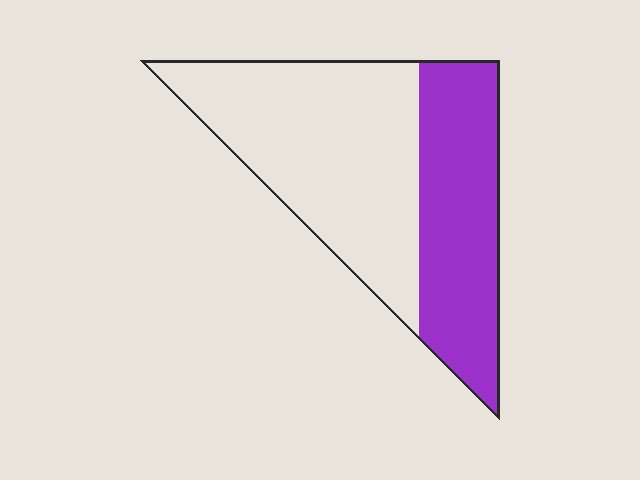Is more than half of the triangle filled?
No.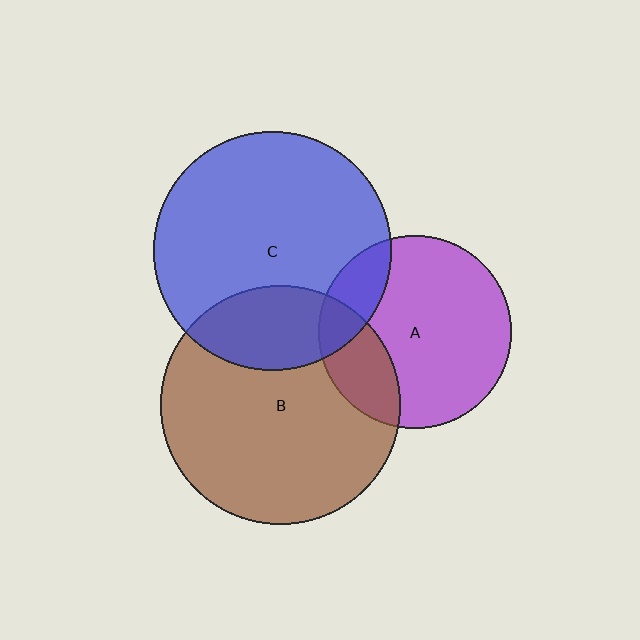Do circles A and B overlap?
Yes.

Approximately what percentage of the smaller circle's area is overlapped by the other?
Approximately 25%.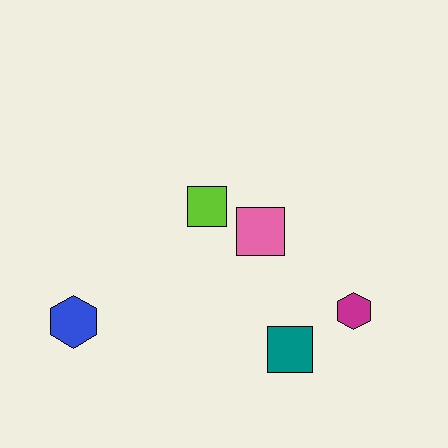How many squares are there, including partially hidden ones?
There are 3 squares.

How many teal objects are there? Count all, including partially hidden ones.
There is 1 teal object.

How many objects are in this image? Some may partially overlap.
There are 5 objects.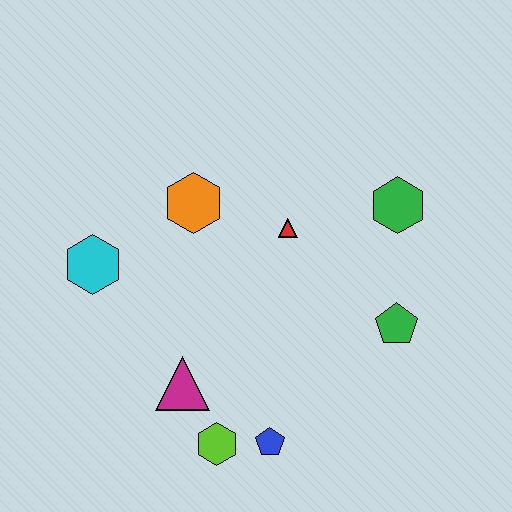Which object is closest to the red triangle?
The orange hexagon is closest to the red triangle.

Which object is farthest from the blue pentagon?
The green hexagon is farthest from the blue pentagon.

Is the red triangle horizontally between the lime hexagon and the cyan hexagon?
No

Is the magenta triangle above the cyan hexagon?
No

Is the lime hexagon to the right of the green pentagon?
No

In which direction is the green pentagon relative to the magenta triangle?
The green pentagon is to the right of the magenta triangle.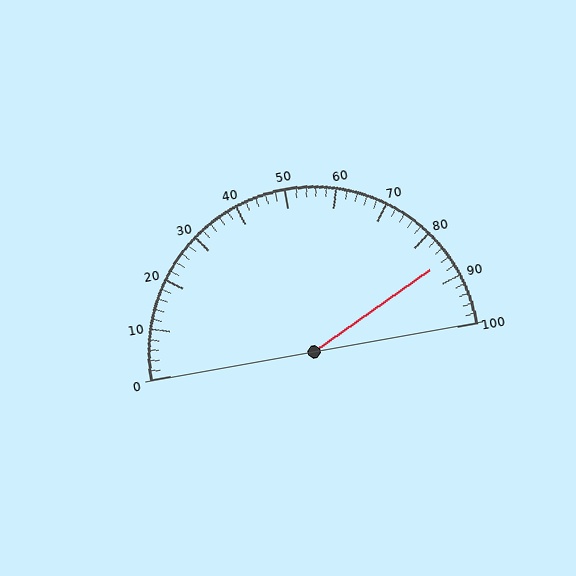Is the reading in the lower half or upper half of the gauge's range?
The reading is in the upper half of the range (0 to 100).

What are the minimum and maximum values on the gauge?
The gauge ranges from 0 to 100.